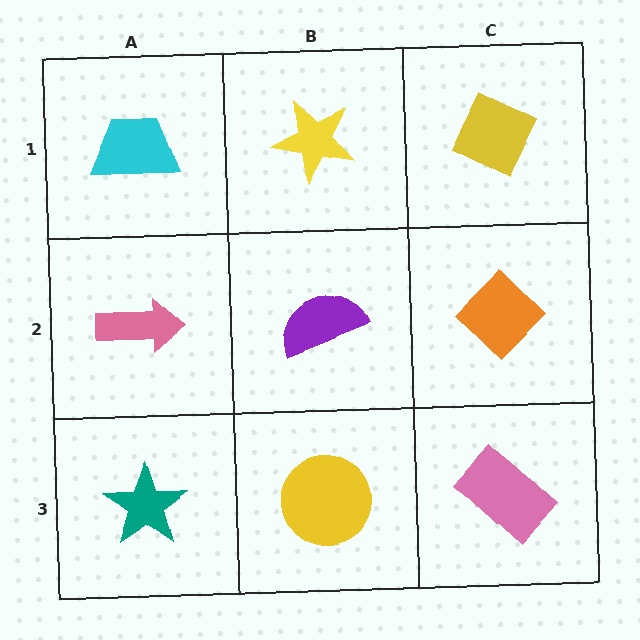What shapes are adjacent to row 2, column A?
A cyan trapezoid (row 1, column A), a teal star (row 3, column A), a purple semicircle (row 2, column B).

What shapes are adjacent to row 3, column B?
A purple semicircle (row 2, column B), a teal star (row 3, column A), a pink rectangle (row 3, column C).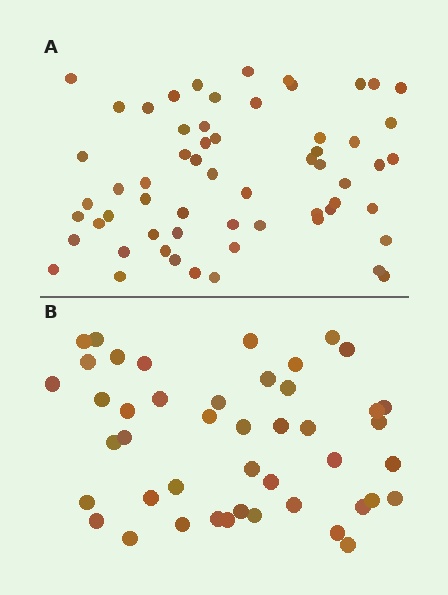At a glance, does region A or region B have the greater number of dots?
Region A (the top region) has more dots.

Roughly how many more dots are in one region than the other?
Region A has approximately 15 more dots than region B.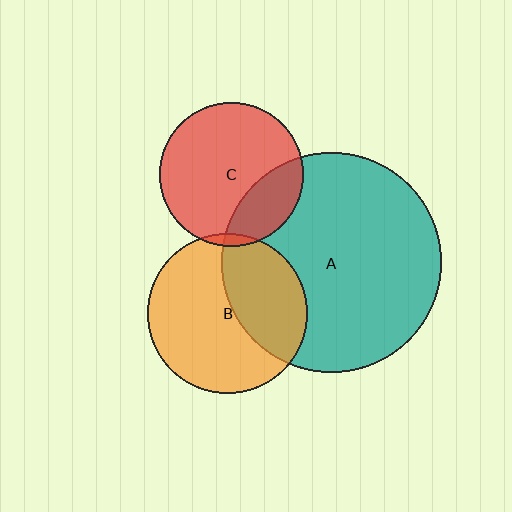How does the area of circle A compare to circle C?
Approximately 2.3 times.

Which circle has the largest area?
Circle A (teal).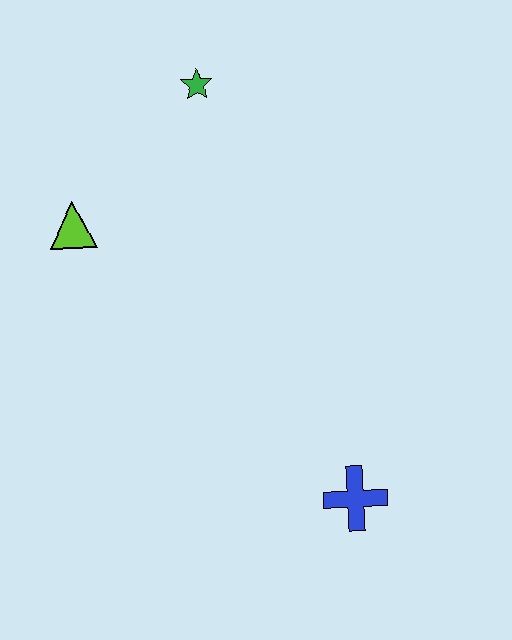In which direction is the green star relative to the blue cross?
The green star is above the blue cross.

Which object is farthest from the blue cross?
The green star is farthest from the blue cross.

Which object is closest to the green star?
The lime triangle is closest to the green star.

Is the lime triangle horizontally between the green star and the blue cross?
No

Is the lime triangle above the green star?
No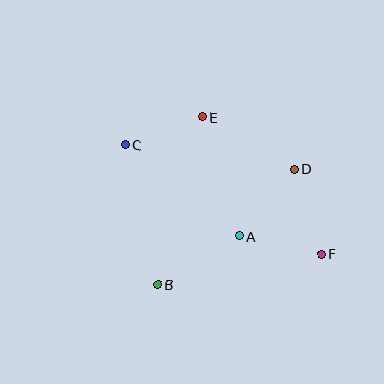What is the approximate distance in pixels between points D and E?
The distance between D and E is approximately 105 pixels.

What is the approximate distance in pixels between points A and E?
The distance between A and E is approximately 124 pixels.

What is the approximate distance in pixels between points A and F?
The distance between A and F is approximately 84 pixels.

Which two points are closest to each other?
Points C and E are closest to each other.